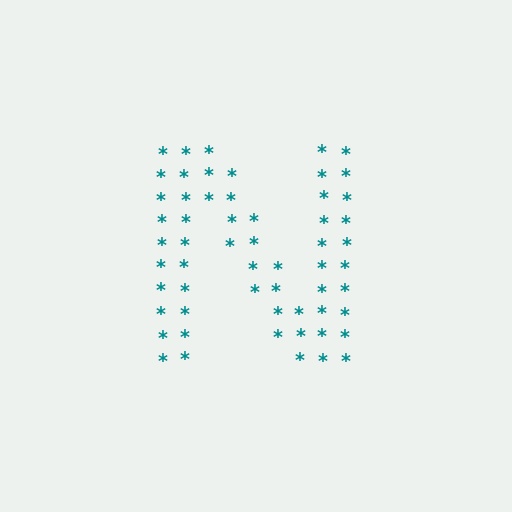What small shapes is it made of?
It is made of small asterisks.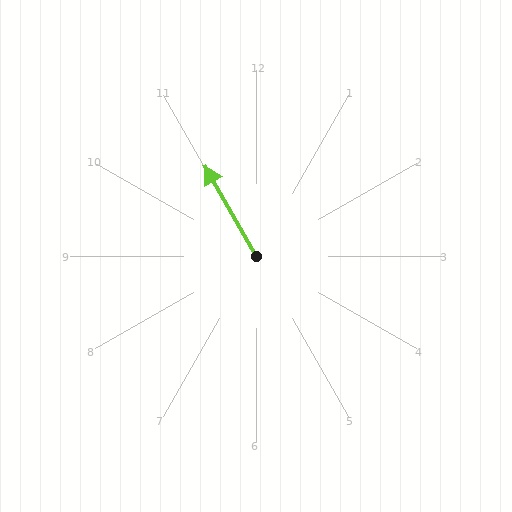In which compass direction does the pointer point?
Northwest.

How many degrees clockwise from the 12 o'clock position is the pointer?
Approximately 330 degrees.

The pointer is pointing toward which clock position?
Roughly 11 o'clock.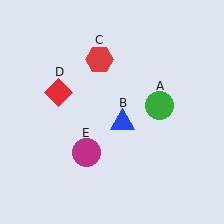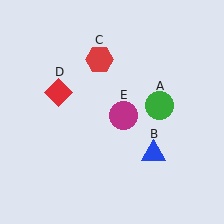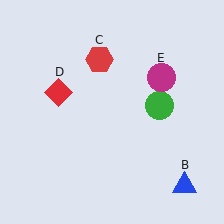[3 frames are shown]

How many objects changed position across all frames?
2 objects changed position: blue triangle (object B), magenta circle (object E).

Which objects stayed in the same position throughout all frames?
Green circle (object A) and red hexagon (object C) and red diamond (object D) remained stationary.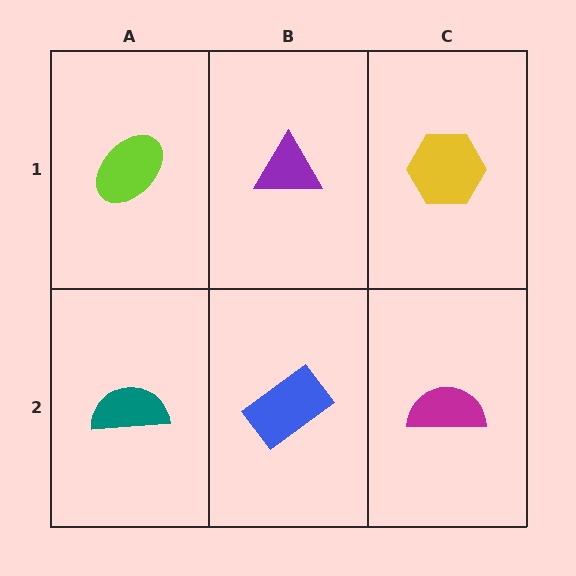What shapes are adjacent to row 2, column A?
A lime ellipse (row 1, column A), a blue rectangle (row 2, column B).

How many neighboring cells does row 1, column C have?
2.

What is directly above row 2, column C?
A yellow hexagon.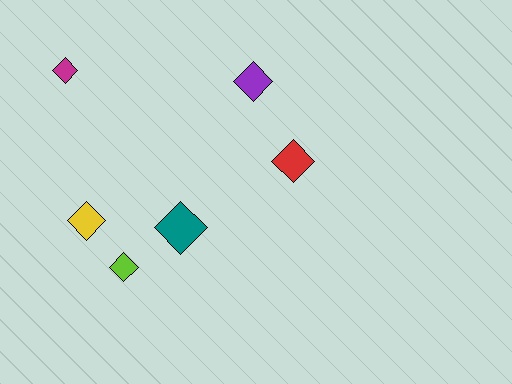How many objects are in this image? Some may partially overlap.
There are 6 objects.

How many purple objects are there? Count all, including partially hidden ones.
There is 1 purple object.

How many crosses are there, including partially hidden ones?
There are no crosses.